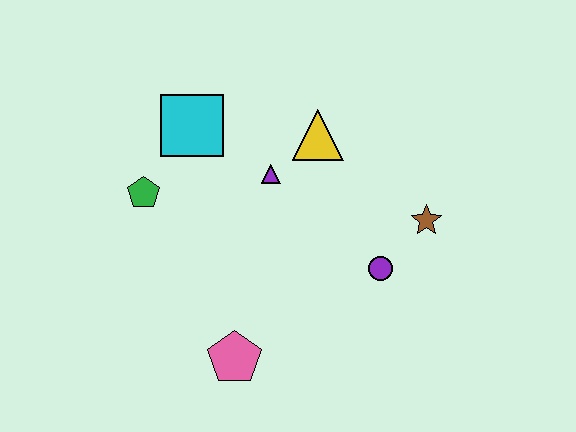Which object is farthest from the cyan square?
The brown star is farthest from the cyan square.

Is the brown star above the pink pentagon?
Yes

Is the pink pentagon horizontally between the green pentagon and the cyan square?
No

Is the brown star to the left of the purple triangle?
No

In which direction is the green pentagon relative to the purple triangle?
The green pentagon is to the left of the purple triangle.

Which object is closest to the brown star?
The purple circle is closest to the brown star.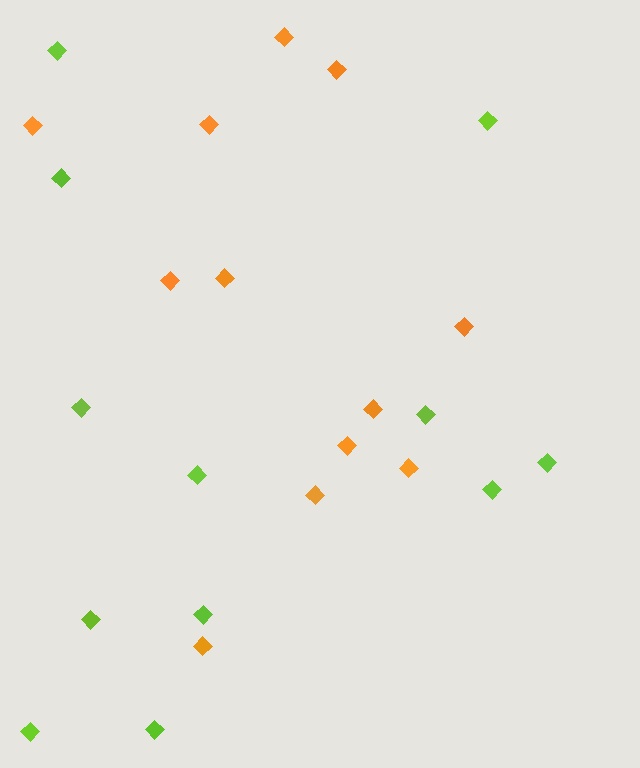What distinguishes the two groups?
There are 2 groups: one group of lime diamonds (12) and one group of orange diamonds (12).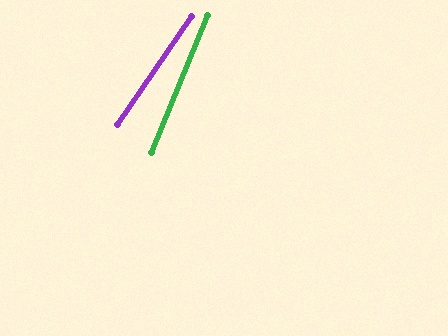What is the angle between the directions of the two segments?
Approximately 13 degrees.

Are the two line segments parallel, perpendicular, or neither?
Neither parallel nor perpendicular — they differ by about 13°.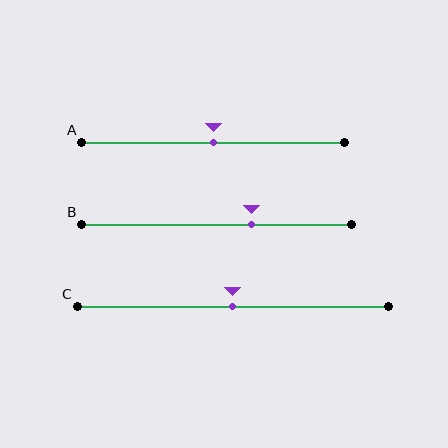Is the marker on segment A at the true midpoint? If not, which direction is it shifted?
Yes, the marker on segment A is at the true midpoint.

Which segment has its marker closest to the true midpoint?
Segment A has its marker closest to the true midpoint.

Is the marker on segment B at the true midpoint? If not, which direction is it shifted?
No, the marker on segment B is shifted to the right by about 13% of the segment length.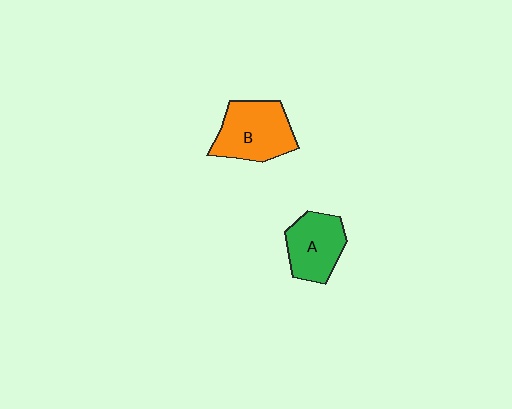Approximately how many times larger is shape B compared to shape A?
Approximately 1.2 times.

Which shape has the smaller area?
Shape A (green).